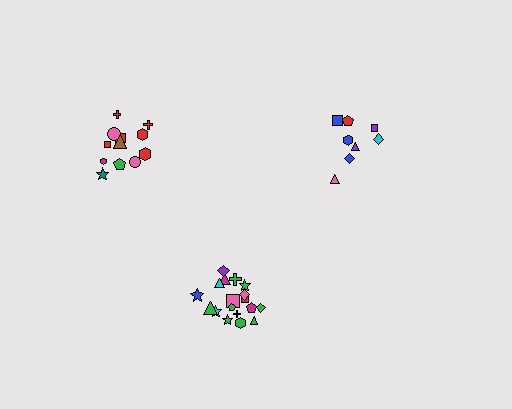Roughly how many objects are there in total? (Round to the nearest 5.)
Roughly 40 objects in total.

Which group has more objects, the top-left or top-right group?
The top-left group.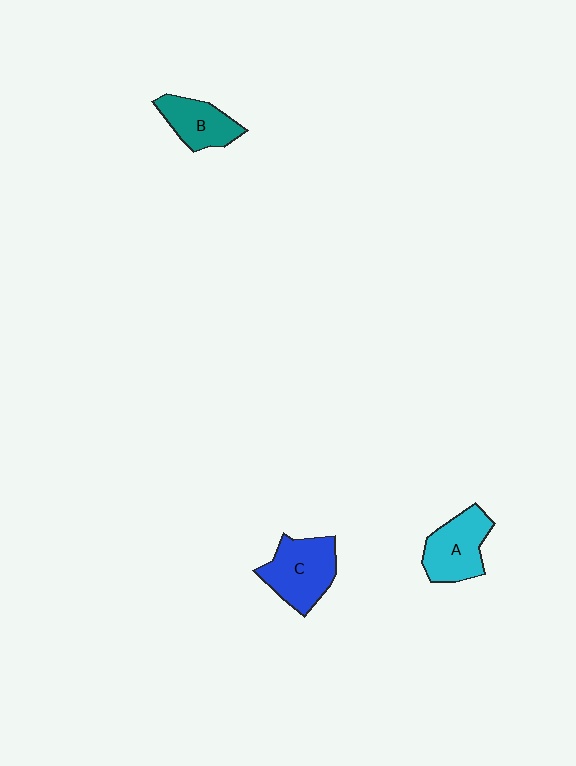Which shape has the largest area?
Shape C (blue).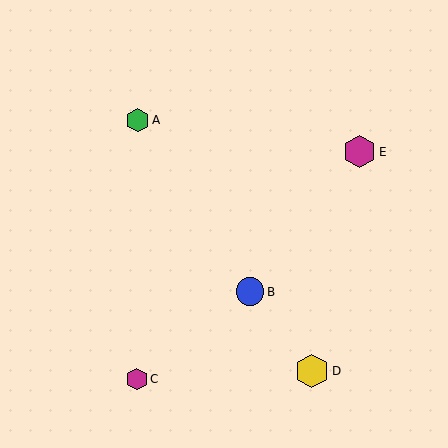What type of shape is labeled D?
Shape D is a yellow hexagon.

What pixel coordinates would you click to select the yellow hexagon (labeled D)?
Click at (312, 371) to select the yellow hexagon D.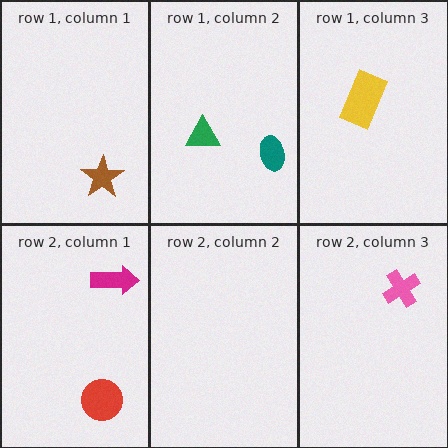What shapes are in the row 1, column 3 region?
The yellow rectangle.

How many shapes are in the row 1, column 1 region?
1.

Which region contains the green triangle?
The row 1, column 2 region.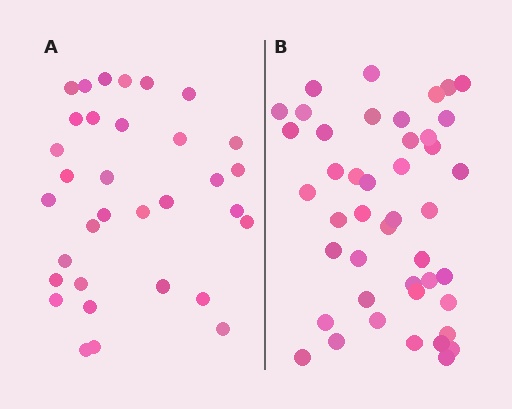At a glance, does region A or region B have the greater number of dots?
Region B (the right region) has more dots.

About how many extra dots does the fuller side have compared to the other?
Region B has roughly 12 or so more dots than region A.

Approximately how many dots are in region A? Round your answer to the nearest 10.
About 30 dots. (The exact count is 33, which rounds to 30.)